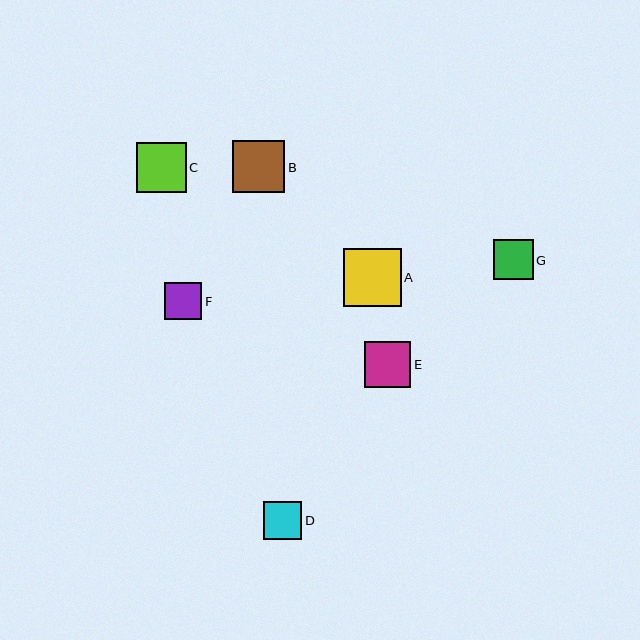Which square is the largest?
Square A is the largest with a size of approximately 58 pixels.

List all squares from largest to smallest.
From largest to smallest: A, B, C, E, G, D, F.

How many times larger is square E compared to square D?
Square E is approximately 1.2 times the size of square D.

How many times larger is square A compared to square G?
Square A is approximately 1.5 times the size of square G.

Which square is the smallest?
Square F is the smallest with a size of approximately 37 pixels.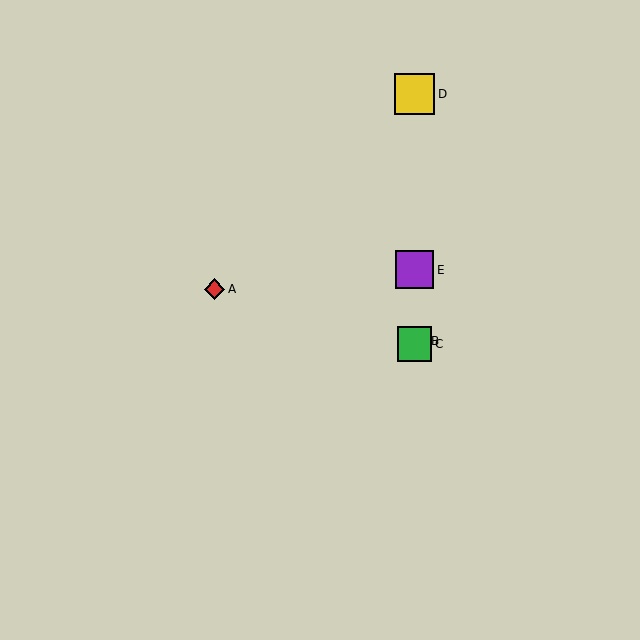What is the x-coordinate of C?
Object C is at x≈415.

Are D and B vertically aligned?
Yes, both are at x≈415.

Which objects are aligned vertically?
Objects B, C, D, E are aligned vertically.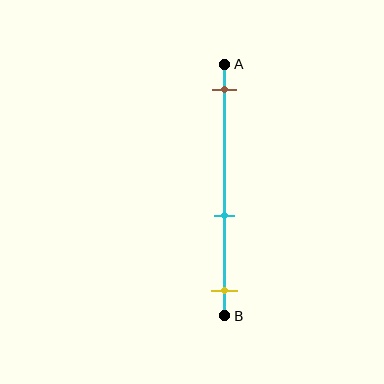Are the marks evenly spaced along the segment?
No, the marks are not evenly spaced.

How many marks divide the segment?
There are 3 marks dividing the segment.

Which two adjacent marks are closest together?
The cyan and yellow marks are the closest adjacent pair.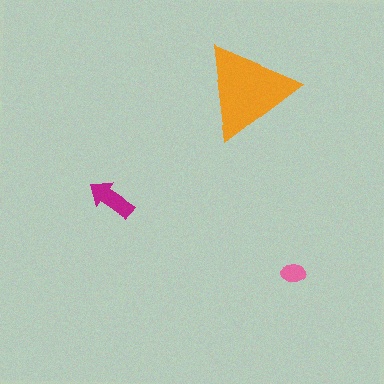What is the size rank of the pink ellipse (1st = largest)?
3rd.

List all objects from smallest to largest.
The pink ellipse, the magenta arrow, the orange triangle.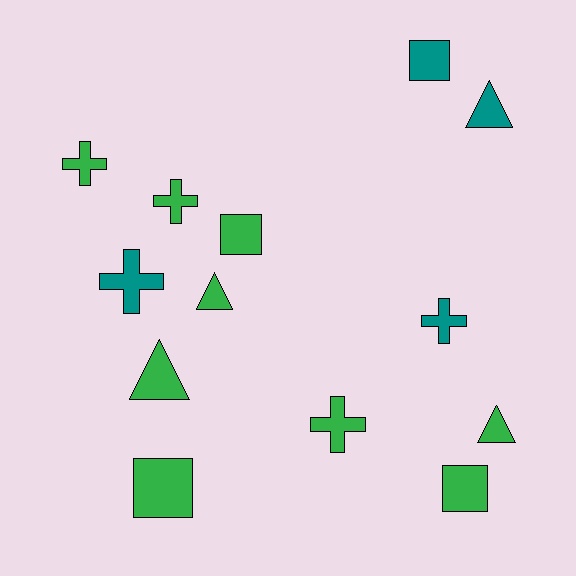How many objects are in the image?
There are 13 objects.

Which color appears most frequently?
Green, with 9 objects.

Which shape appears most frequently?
Cross, with 5 objects.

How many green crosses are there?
There are 3 green crosses.